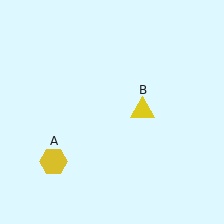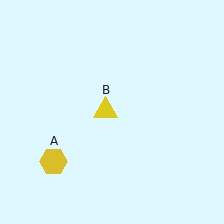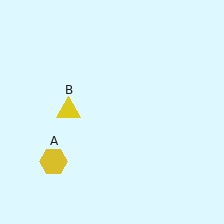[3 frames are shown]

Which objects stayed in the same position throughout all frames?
Yellow hexagon (object A) remained stationary.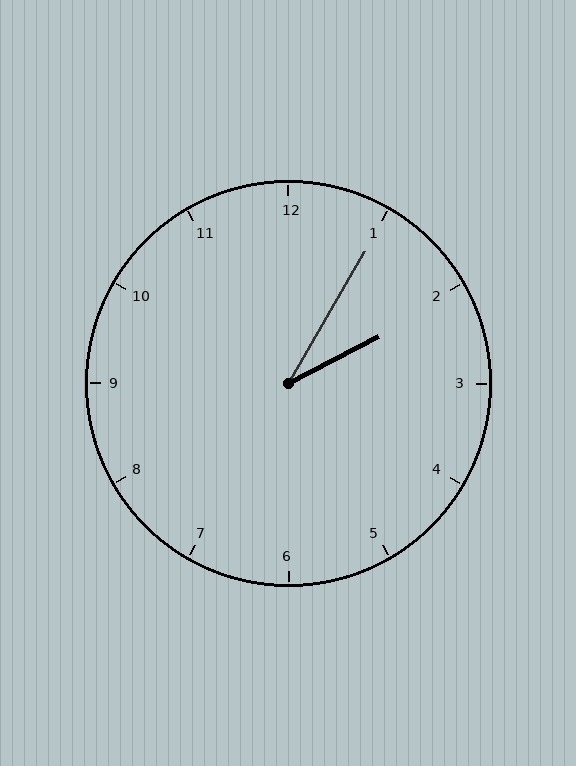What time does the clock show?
2:05.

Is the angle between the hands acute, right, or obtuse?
It is acute.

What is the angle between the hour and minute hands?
Approximately 32 degrees.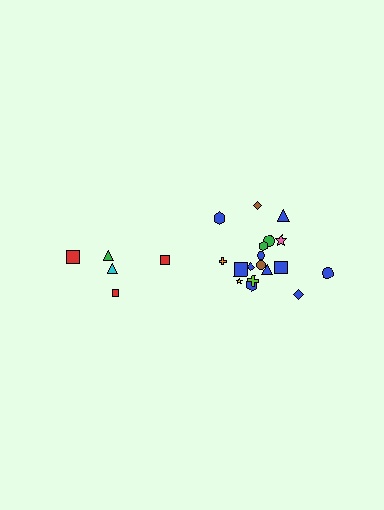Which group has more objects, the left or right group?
The right group.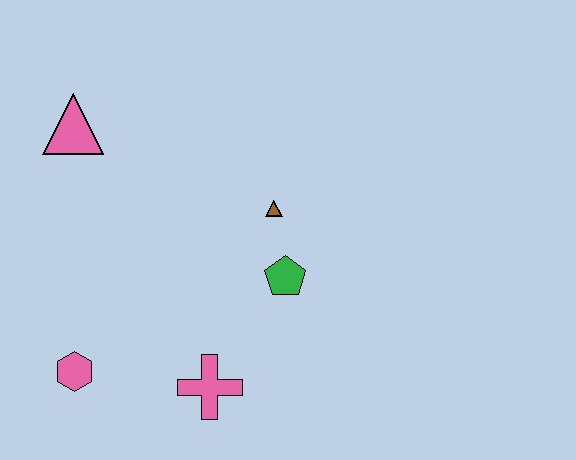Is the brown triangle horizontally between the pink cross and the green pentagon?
Yes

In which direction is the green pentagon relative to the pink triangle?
The green pentagon is to the right of the pink triangle.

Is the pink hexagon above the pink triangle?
No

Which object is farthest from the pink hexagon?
The brown triangle is farthest from the pink hexagon.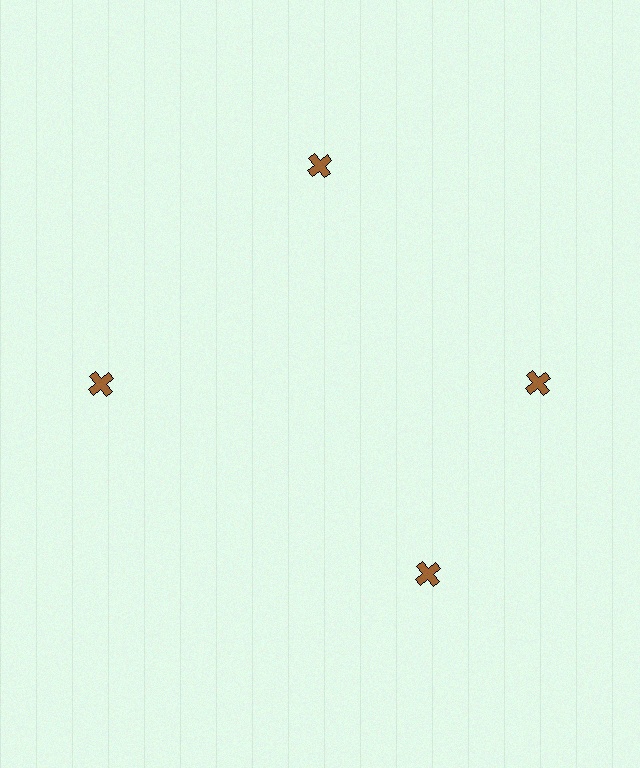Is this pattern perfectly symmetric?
No. The 4 brown crosses are arranged in a ring, but one element near the 6 o'clock position is rotated out of alignment along the ring, breaking the 4-fold rotational symmetry.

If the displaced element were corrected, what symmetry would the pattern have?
It would have 4-fold rotational symmetry — the pattern would map onto itself every 90 degrees.